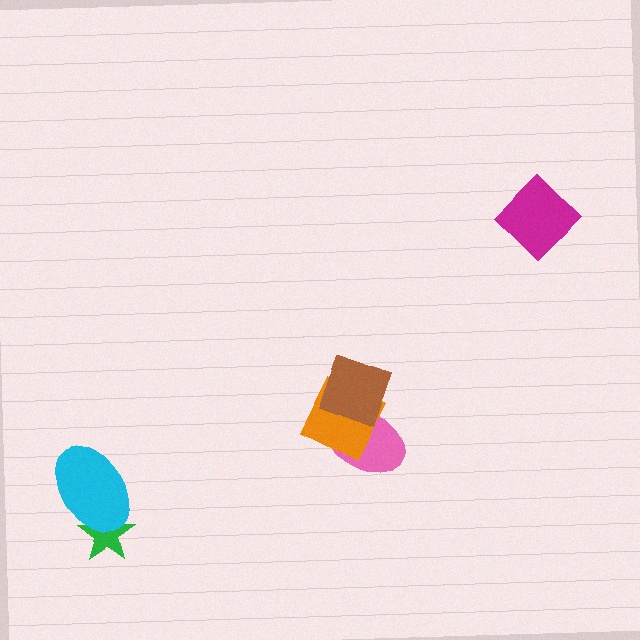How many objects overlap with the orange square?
2 objects overlap with the orange square.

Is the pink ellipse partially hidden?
Yes, it is partially covered by another shape.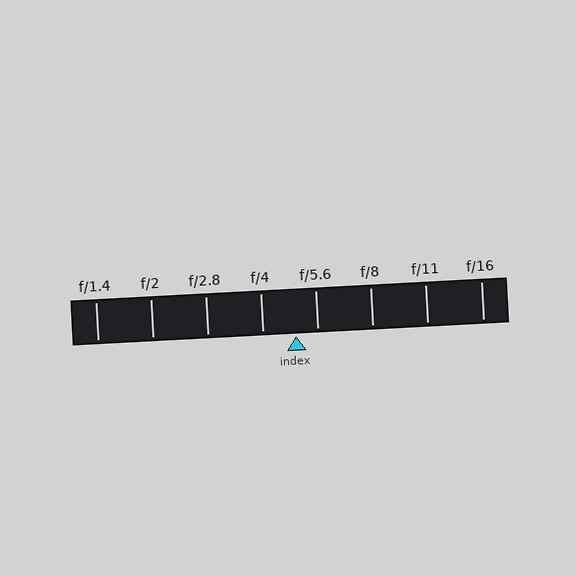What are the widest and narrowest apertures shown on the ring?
The widest aperture shown is f/1.4 and the narrowest is f/16.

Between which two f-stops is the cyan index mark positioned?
The index mark is between f/4 and f/5.6.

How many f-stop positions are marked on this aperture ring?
There are 8 f-stop positions marked.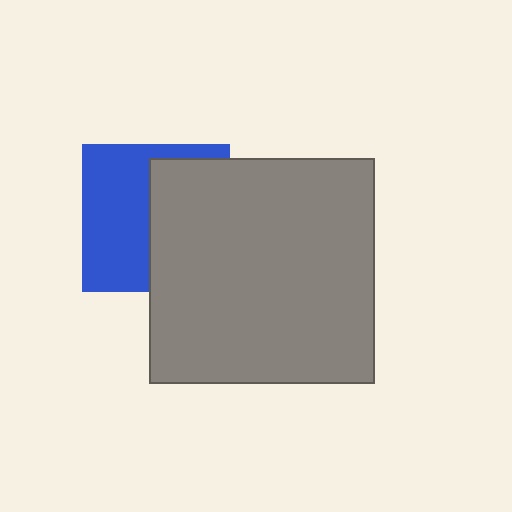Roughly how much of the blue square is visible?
About half of it is visible (roughly 51%).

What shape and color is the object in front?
The object in front is a gray square.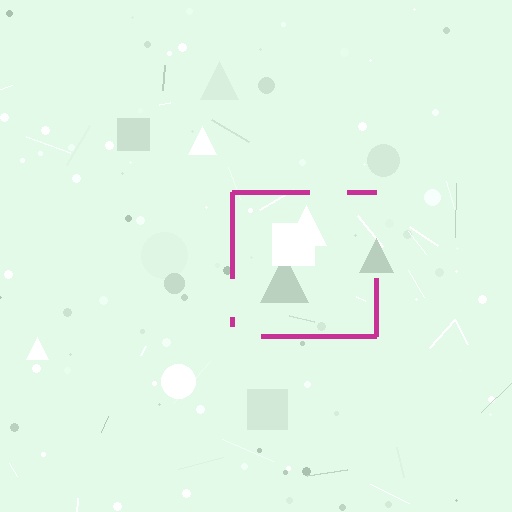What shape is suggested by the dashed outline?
The dashed outline suggests a square.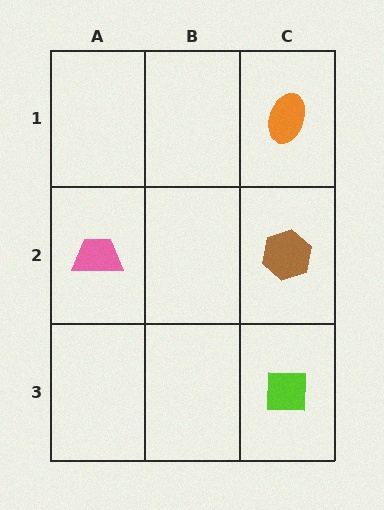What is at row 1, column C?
An orange ellipse.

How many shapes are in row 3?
1 shape.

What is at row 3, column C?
A lime square.